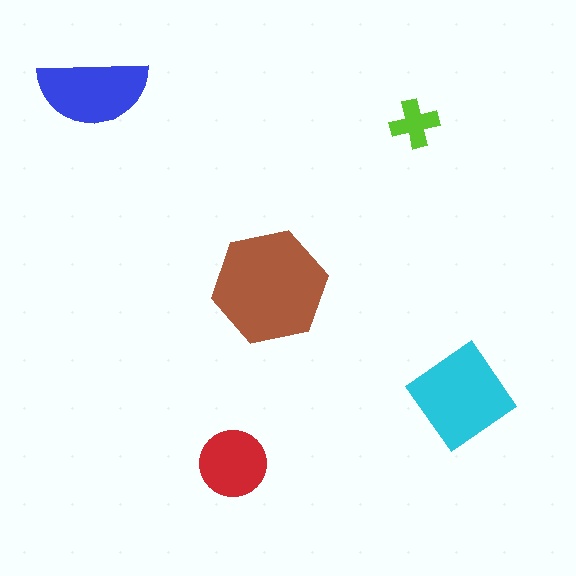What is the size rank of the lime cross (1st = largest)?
5th.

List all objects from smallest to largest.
The lime cross, the red circle, the blue semicircle, the cyan diamond, the brown hexagon.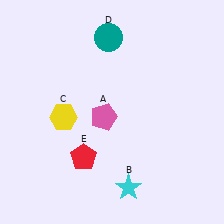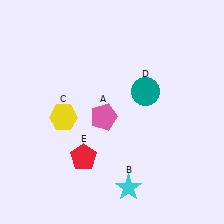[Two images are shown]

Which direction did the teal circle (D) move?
The teal circle (D) moved down.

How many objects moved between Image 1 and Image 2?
1 object moved between the two images.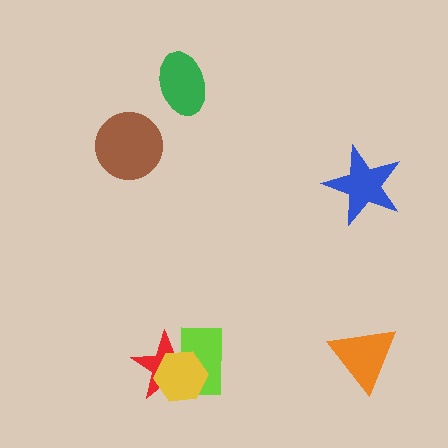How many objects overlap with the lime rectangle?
2 objects overlap with the lime rectangle.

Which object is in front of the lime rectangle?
The yellow hexagon is in front of the lime rectangle.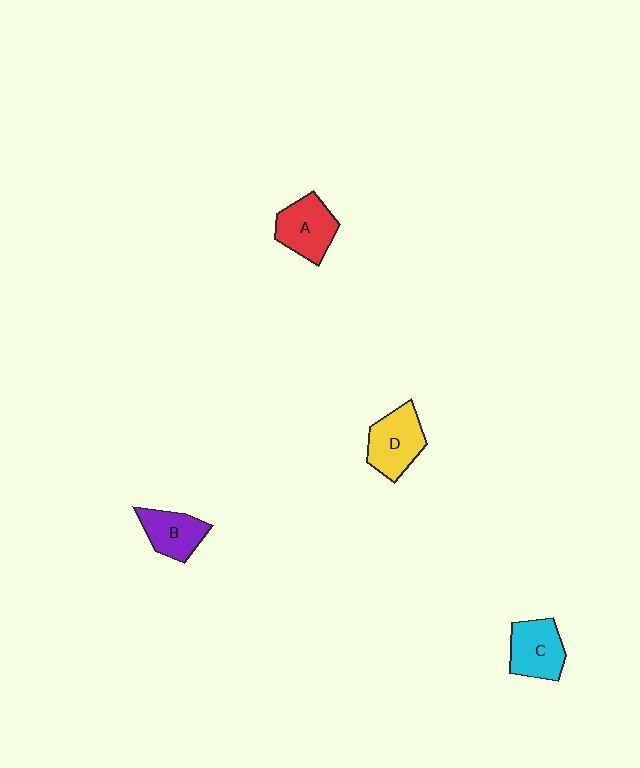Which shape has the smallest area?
Shape B (purple).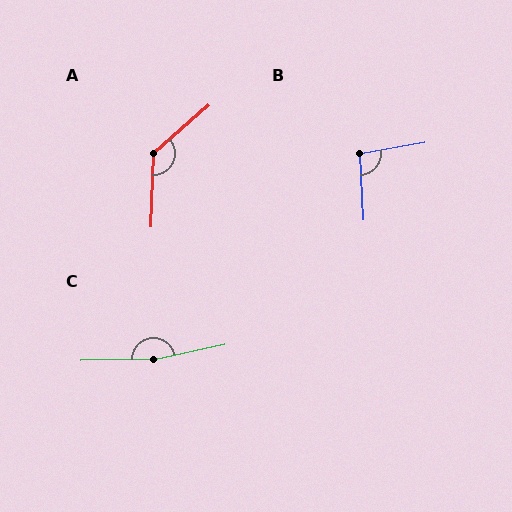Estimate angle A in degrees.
Approximately 133 degrees.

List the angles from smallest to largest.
B (97°), A (133°), C (169°).